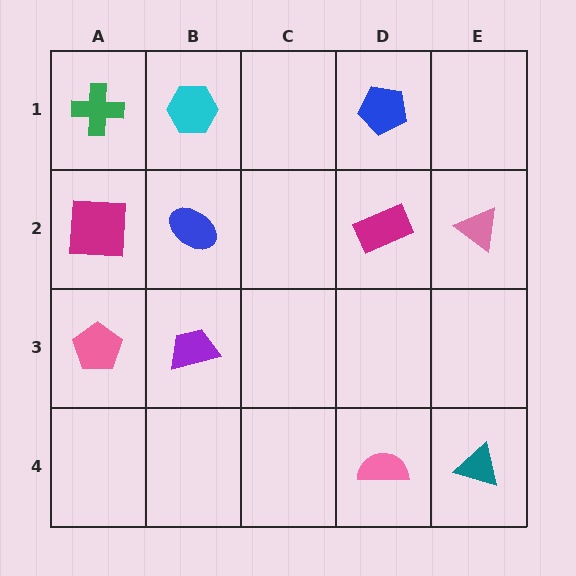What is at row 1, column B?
A cyan hexagon.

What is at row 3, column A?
A pink pentagon.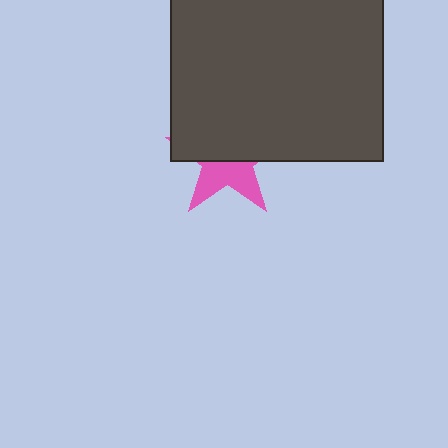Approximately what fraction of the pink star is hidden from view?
Roughly 58% of the pink star is hidden behind the dark gray square.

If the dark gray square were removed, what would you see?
You would see the complete pink star.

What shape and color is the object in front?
The object in front is a dark gray square.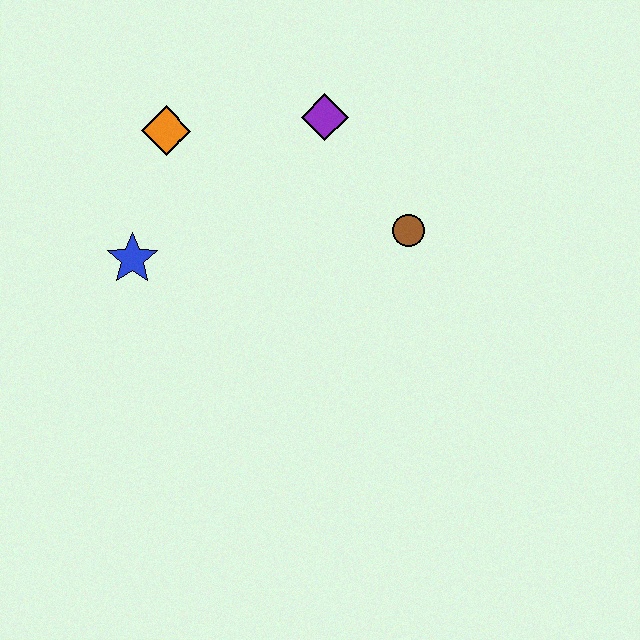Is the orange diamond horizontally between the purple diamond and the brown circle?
No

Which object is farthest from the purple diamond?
The blue star is farthest from the purple diamond.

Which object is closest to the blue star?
The orange diamond is closest to the blue star.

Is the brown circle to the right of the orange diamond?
Yes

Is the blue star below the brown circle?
Yes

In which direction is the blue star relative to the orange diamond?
The blue star is below the orange diamond.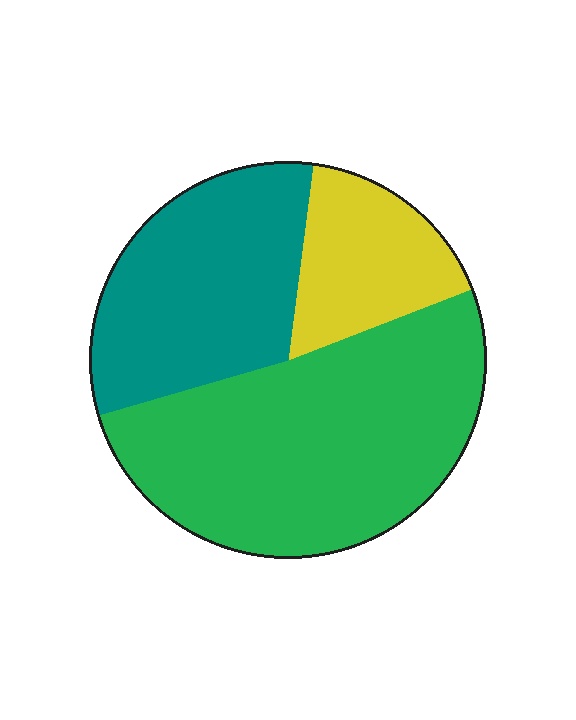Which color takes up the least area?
Yellow, at roughly 15%.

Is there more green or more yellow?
Green.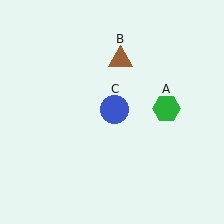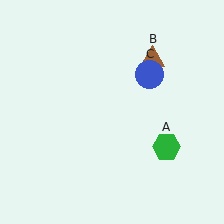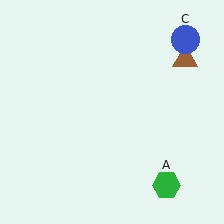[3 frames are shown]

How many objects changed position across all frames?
3 objects changed position: green hexagon (object A), brown triangle (object B), blue circle (object C).